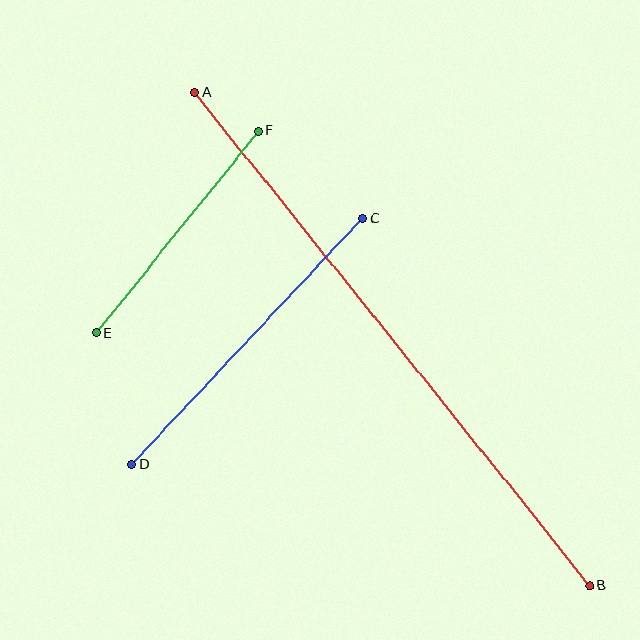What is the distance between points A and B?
The distance is approximately 632 pixels.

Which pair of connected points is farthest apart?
Points A and B are farthest apart.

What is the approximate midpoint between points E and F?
The midpoint is at approximately (177, 232) pixels.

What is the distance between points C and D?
The distance is approximately 337 pixels.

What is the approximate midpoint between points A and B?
The midpoint is at approximately (392, 339) pixels.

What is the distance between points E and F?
The distance is approximately 259 pixels.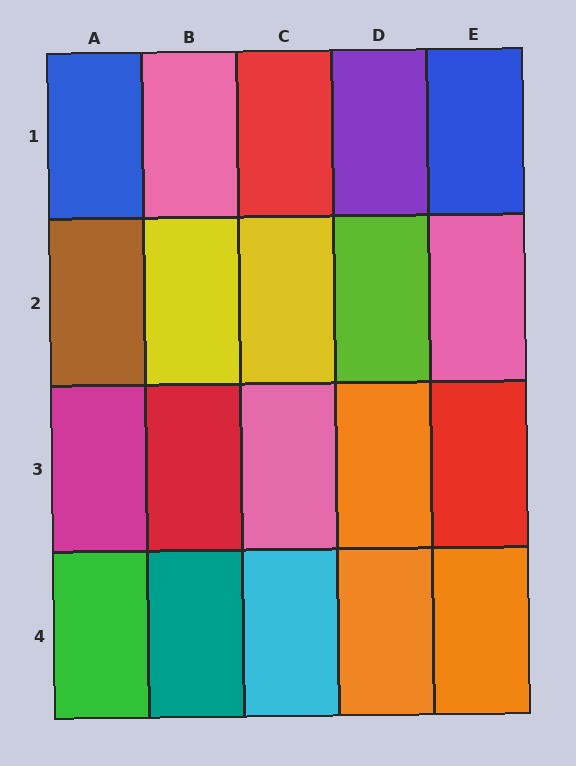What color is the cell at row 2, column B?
Yellow.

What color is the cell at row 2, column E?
Pink.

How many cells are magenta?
1 cell is magenta.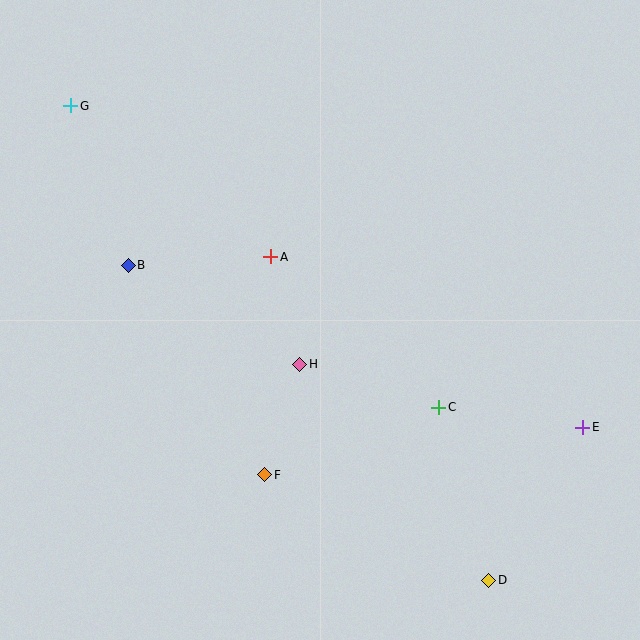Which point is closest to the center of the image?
Point H at (300, 364) is closest to the center.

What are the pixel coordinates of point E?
Point E is at (583, 427).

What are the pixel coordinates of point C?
Point C is at (439, 407).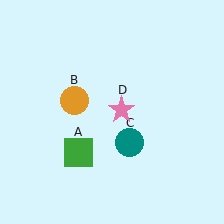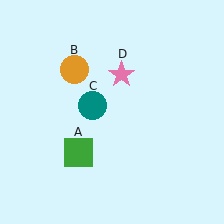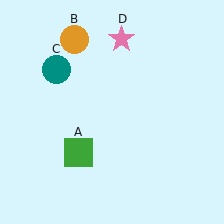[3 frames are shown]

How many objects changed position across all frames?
3 objects changed position: orange circle (object B), teal circle (object C), pink star (object D).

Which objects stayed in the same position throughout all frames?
Green square (object A) remained stationary.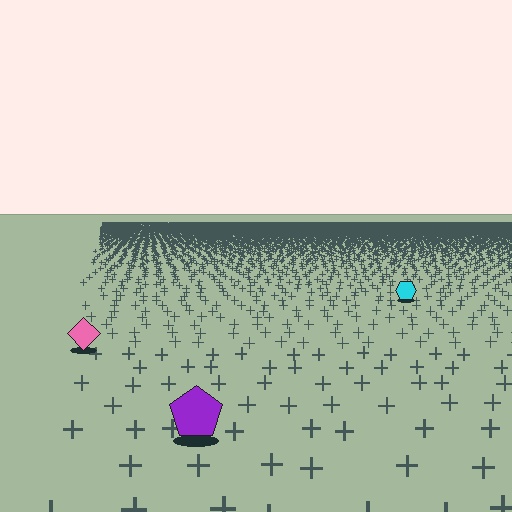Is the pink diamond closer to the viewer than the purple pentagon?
No. The purple pentagon is closer — you can tell from the texture gradient: the ground texture is coarser near it.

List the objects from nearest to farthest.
From nearest to farthest: the purple pentagon, the pink diamond, the cyan hexagon.